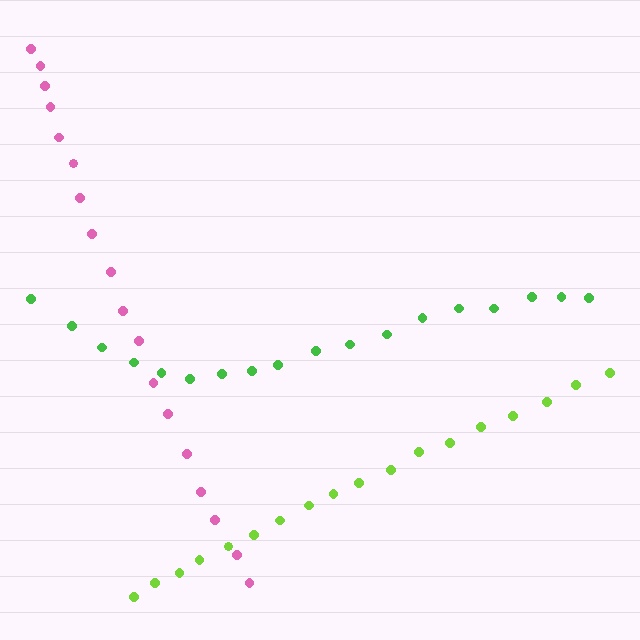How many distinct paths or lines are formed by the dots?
There are 3 distinct paths.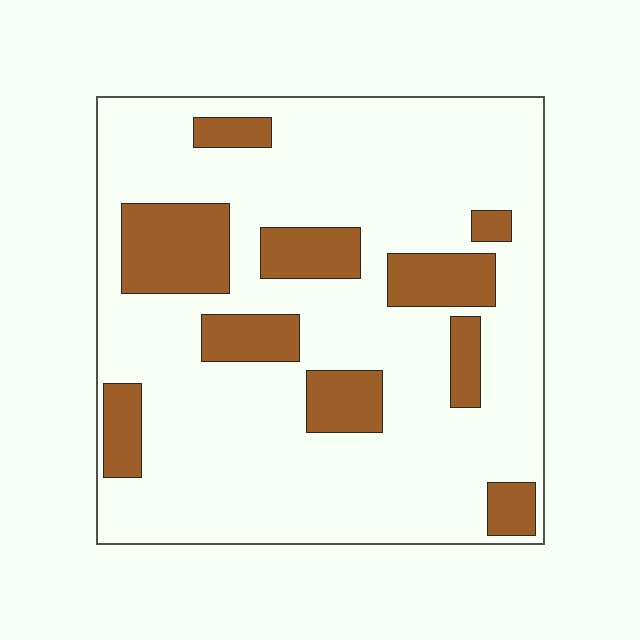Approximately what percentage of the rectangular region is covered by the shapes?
Approximately 20%.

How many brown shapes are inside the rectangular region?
10.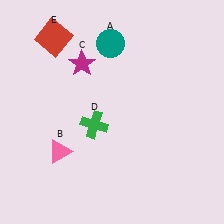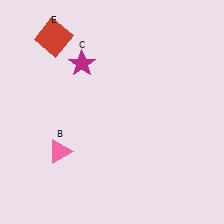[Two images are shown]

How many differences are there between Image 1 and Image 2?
There are 2 differences between the two images.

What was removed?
The green cross (D), the teal circle (A) were removed in Image 2.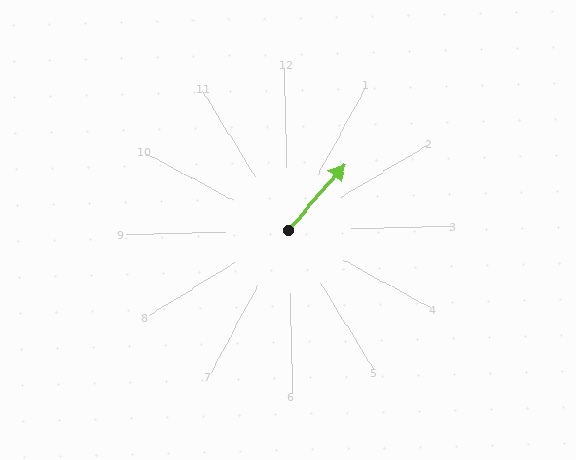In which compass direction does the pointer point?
Northeast.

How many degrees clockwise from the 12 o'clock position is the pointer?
Approximately 42 degrees.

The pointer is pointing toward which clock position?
Roughly 1 o'clock.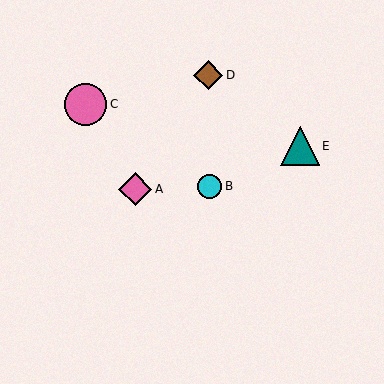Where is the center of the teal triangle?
The center of the teal triangle is at (300, 146).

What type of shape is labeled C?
Shape C is a pink circle.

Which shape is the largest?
The pink circle (labeled C) is the largest.